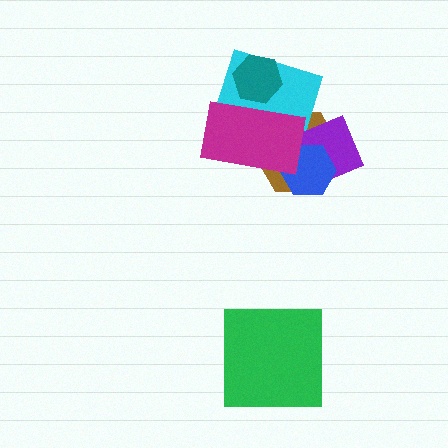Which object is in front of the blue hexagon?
The magenta rectangle is in front of the blue hexagon.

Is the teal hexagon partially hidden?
Yes, it is partially covered by another shape.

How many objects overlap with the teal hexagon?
2 objects overlap with the teal hexagon.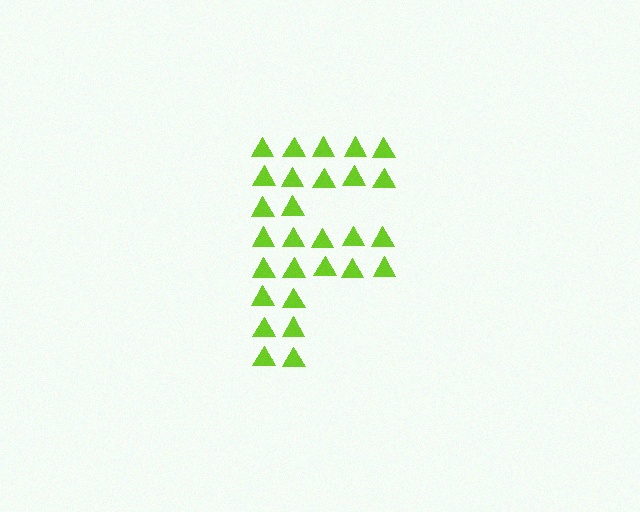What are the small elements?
The small elements are triangles.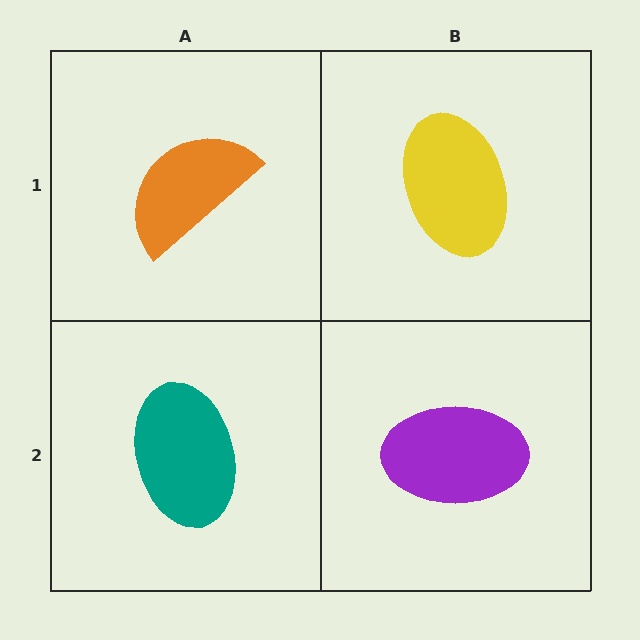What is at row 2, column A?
A teal ellipse.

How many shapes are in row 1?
2 shapes.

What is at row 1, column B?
A yellow ellipse.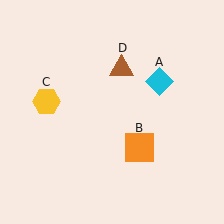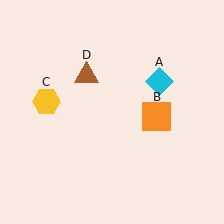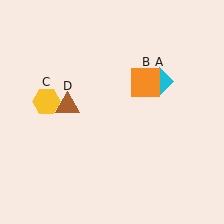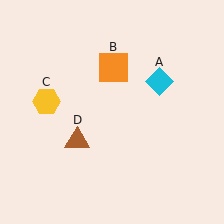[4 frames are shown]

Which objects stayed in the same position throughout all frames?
Cyan diamond (object A) and yellow hexagon (object C) remained stationary.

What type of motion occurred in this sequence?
The orange square (object B), brown triangle (object D) rotated counterclockwise around the center of the scene.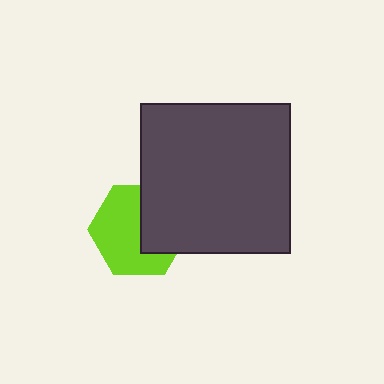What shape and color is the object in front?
The object in front is a dark gray square.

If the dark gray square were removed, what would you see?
You would see the complete lime hexagon.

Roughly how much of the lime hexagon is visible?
About half of it is visible (roughly 60%).